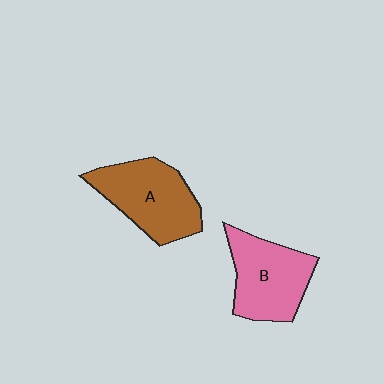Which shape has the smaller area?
Shape B (pink).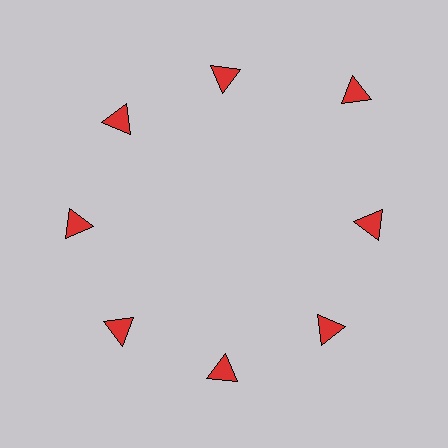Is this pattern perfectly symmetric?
No. The 8 red triangles are arranged in a ring, but one element near the 2 o'clock position is pushed outward from the center, breaking the 8-fold rotational symmetry.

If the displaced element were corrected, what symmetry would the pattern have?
It would have 8-fold rotational symmetry — the pattern would map onto itself every 45 degrees.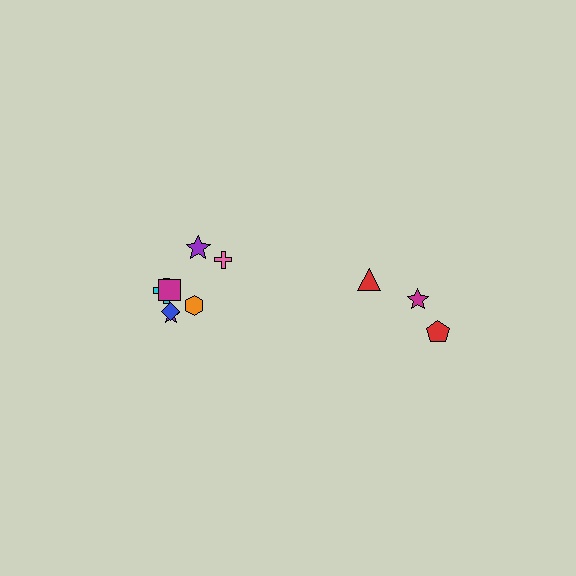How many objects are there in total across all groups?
There are 10 objects.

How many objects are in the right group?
There are 3 objects.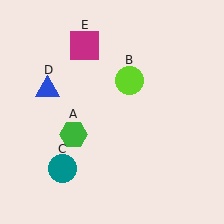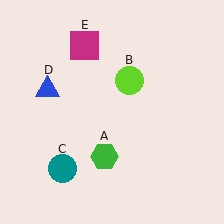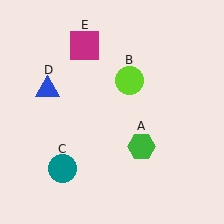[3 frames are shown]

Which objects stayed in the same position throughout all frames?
Lime circle (object B) and teal circle (object C) and blue triangle (object D) and magenta square (object E) remained stationary.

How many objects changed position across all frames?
1 object changed position: green hexagon (object A).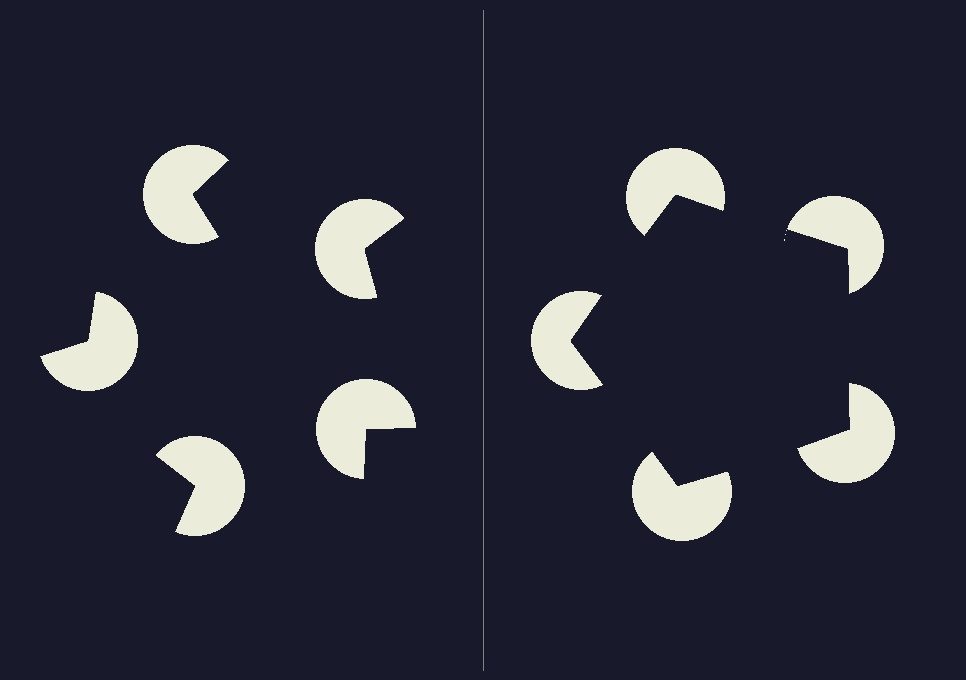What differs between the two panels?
The pac-man discs are positioned identically on both sides; only the wedge orientations differ. On the right they align to a pentagon; on the left they are misaligned.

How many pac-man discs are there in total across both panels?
10 — 5 on each side.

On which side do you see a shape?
An illusory pentagon appears on the right side. On the left side the wedge cuts are rotated, so no coherent shape forms.